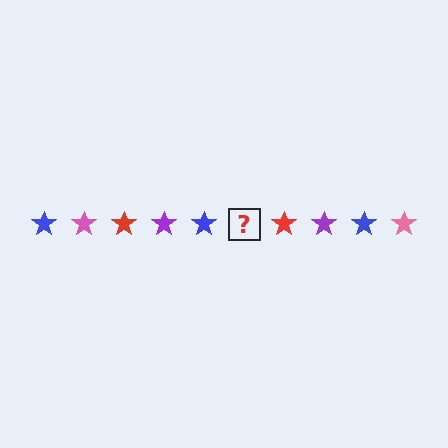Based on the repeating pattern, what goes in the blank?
The blank should be a pink star.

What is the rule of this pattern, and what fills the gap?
The rule is that the pattern cycles through blue, pink, red, purple stars. The gap should be filled with a pink star.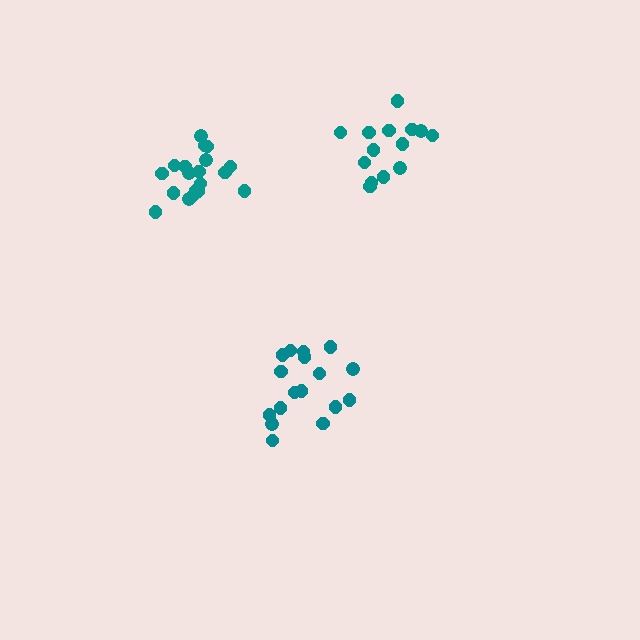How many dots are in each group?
Group 1: 17 dots, Group 2: 14 dots, Group 3: 19 dots (50 total).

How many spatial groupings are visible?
There are 3 spatial groupings.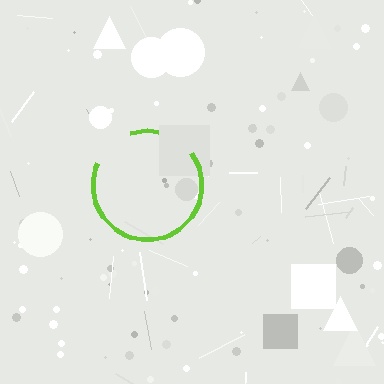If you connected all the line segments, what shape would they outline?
They would outline a circle.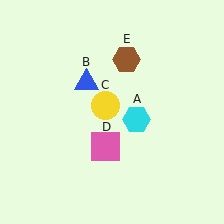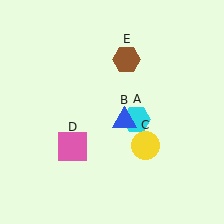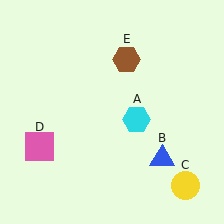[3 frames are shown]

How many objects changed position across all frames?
3 objects changed position: blue triangle (object B), yellow circle (object C), pink square (object D).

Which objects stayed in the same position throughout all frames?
Cyan hexagon (object A) and brown hexagon (object E) remained stationary.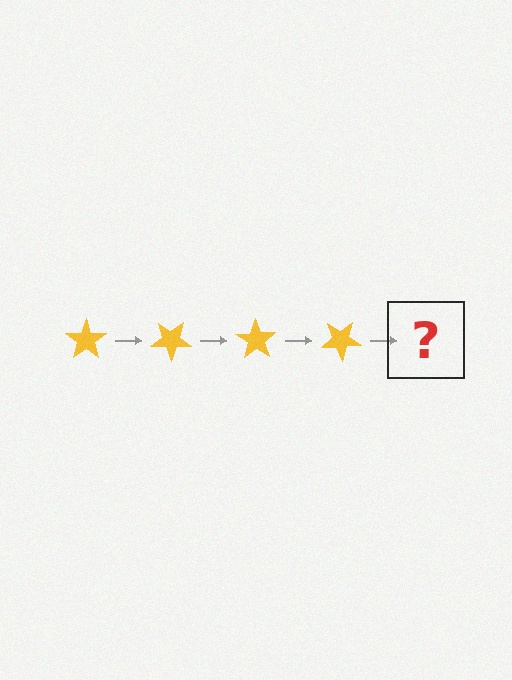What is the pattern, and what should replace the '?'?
The pattern is that the star rotates 35 degrees each step. The '?' should be a yellow star rotated 140 degrees.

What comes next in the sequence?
The next element should be a yellow star rotated 140 degrees.